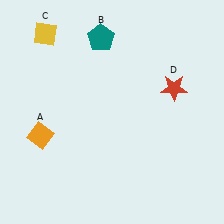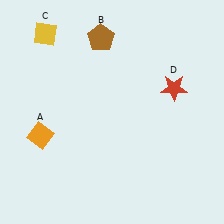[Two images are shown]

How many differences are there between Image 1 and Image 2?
There is 1 difference between the two images.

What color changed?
The pentagon (B) changed from teal in Image 1 to brown in Image 2.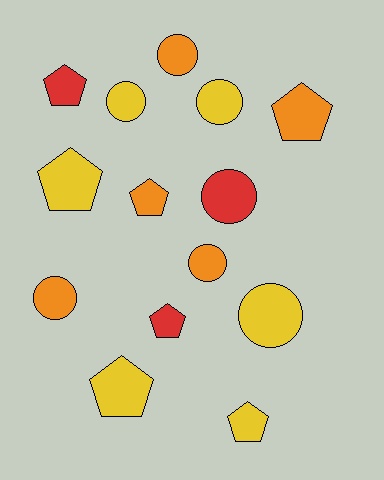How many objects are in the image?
There are 14 objects.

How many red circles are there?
There is 1 red circle.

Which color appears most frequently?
Yellow, with 6 objects.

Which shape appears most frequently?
Pentagon, with 7 objects.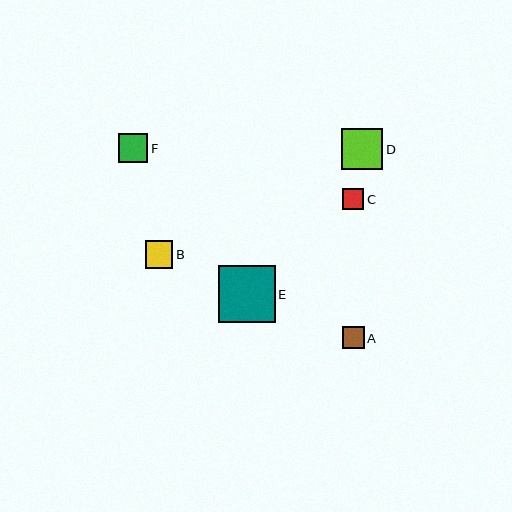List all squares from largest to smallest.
From largest to smallest: E, D, F, B, A, C.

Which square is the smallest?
Square C is the smallest with a size of approximately 21 pixels.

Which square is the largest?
Square E is the largest with a size of approximately 57 pixels.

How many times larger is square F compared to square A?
Square F is approximately 1.3 times the size of square A.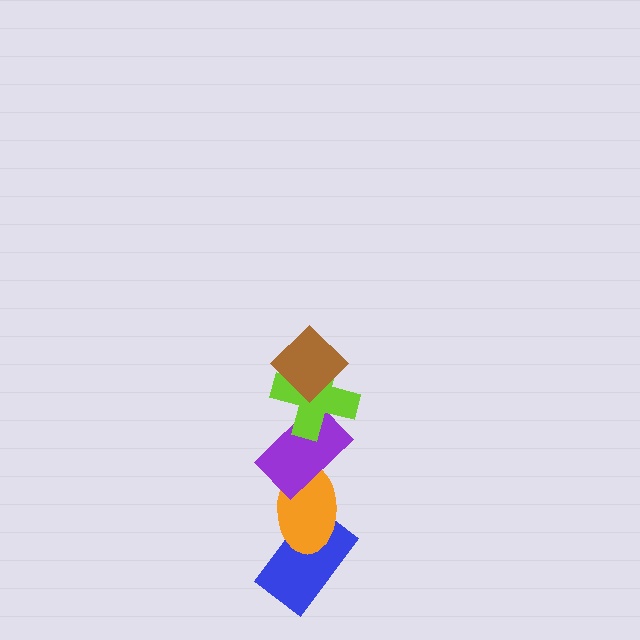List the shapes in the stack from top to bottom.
From top to bottom: the brown diamond, the lime cross, the purple rectangle, the orange ellipse, the blue rectangle.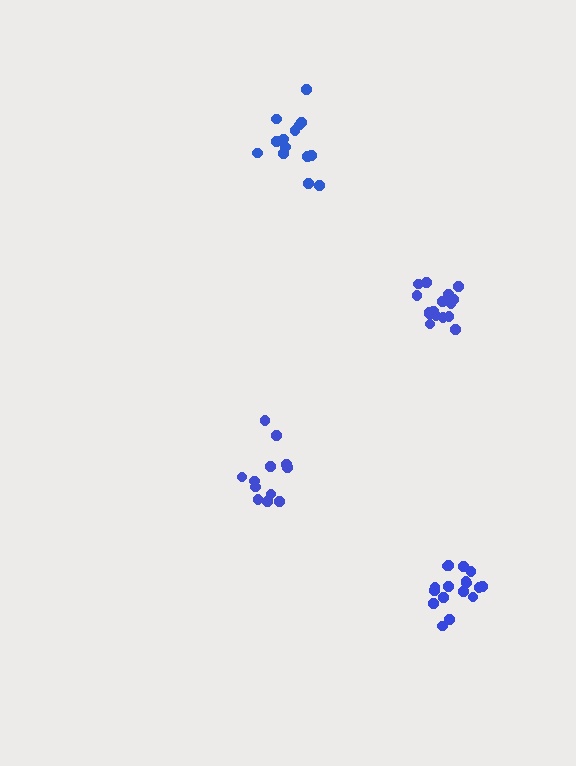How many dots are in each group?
Group 1: 12 dots, Group 2: 17 dots, Group 3: 14 dots, Group 4: 17 dots (60 total).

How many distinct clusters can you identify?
There are 4 distinct clusters.